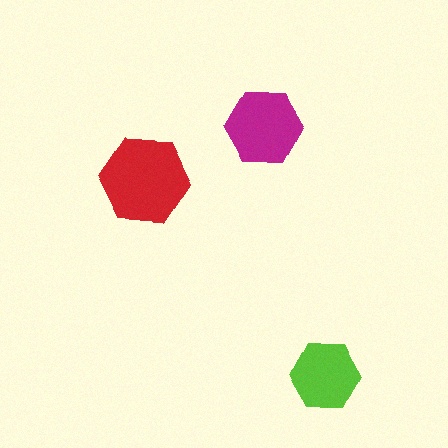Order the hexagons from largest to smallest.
the red one, the magenta one, the lime one.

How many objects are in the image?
There are 3 objects in the image.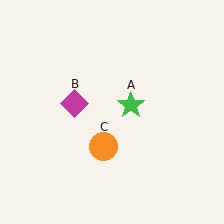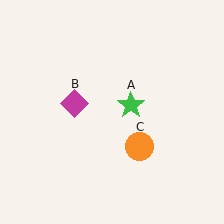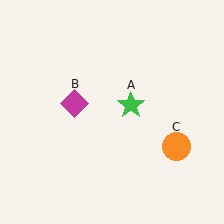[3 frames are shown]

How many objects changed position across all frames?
1 object changed position: orange circle (object C).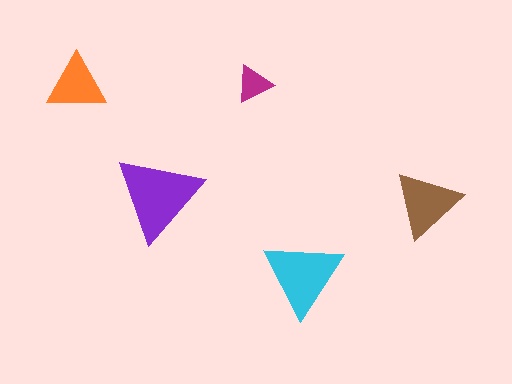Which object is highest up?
The magenta triangle is topmost.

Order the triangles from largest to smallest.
the purple one, the cyan one, the brown one, the orange one, the magenta one.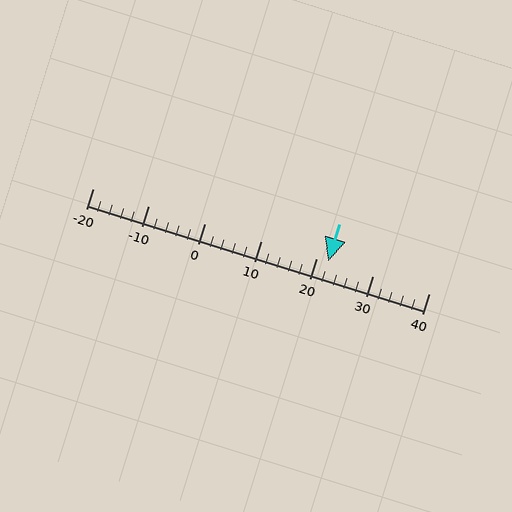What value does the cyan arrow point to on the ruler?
The cyan arrow points to approximately 22.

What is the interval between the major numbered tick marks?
The major tick marks are spaced 10 units apart.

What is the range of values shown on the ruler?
The ruler shows values from -20 to 40.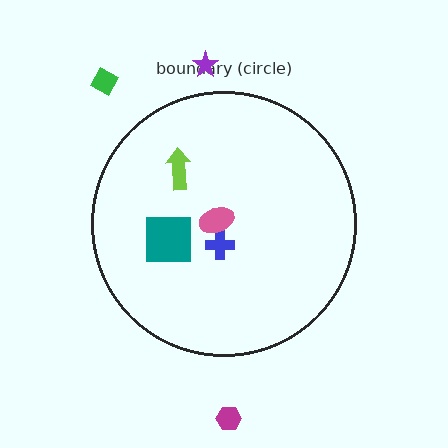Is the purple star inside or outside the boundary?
Outside.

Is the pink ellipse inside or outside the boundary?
Inside.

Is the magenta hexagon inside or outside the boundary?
Outside.